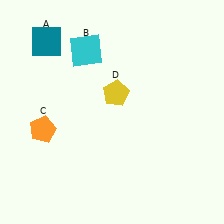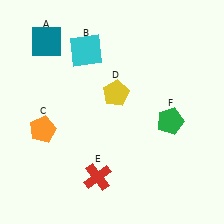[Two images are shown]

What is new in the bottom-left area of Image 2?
A red cross (E) was added in the bottom-left area of Image 2.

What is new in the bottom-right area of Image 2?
A green pentagon (F) was added in the bottom-right area of Image 2.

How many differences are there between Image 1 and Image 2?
There are 2 differences between the two images.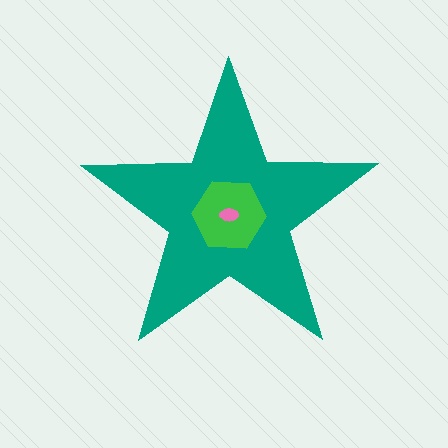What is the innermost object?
The pink ellipse.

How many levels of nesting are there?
3.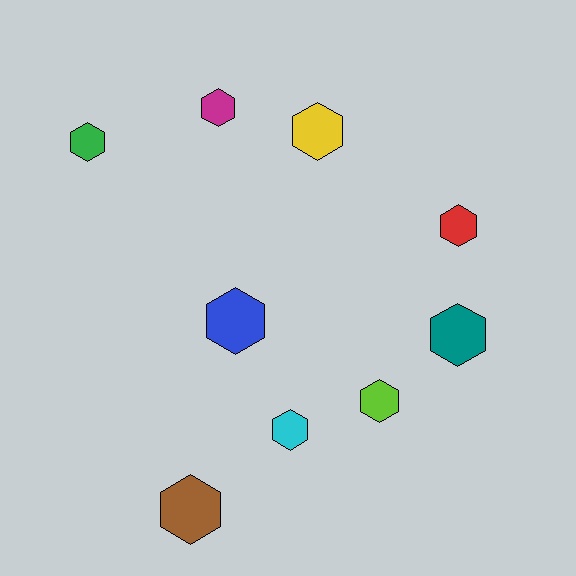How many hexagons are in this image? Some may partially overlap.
There are 9 hexagons.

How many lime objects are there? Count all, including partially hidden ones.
There is 1 lime object.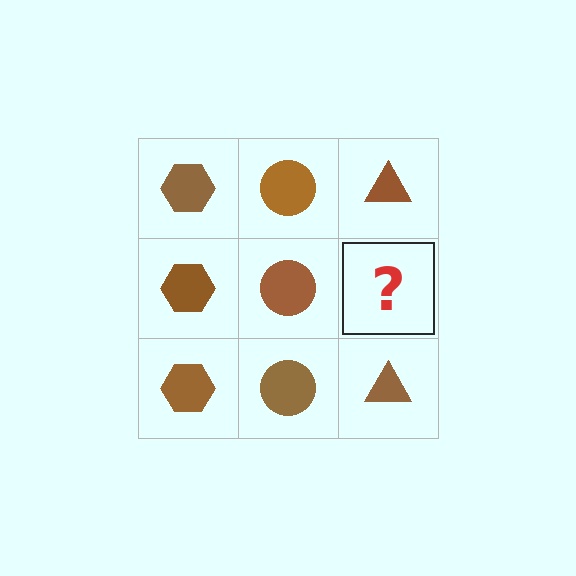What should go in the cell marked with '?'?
The missing cell should contain a brown triangle.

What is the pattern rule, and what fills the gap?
The rule is that each column has a consistent shape. The gap should be filled with a brown triangle.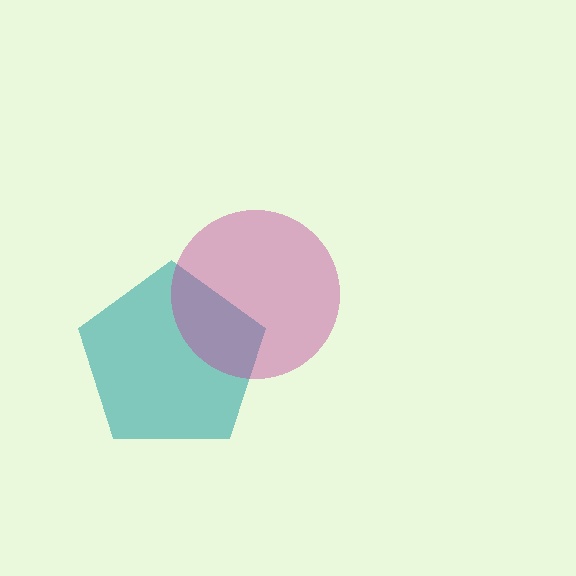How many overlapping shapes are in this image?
There are 2 overlapping shapes in the image.